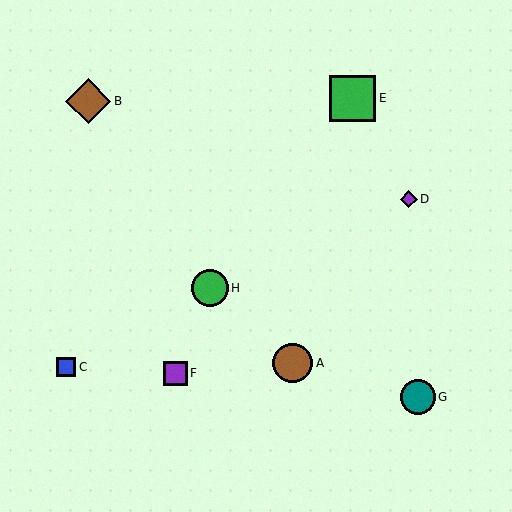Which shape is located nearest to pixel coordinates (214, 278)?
The green circle (labeled H) at (210, 288) is nearest to that location.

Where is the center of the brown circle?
The center of the brown circle is at (293, 363).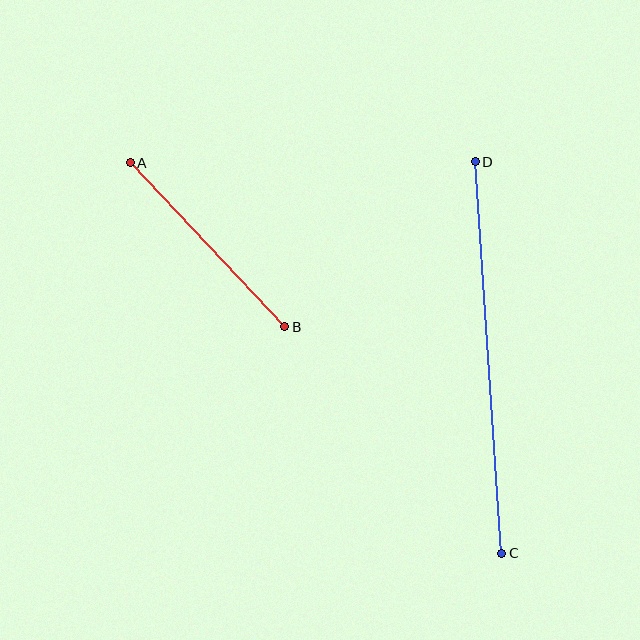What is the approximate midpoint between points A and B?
The midpoint is at approximately (208, 245) pixels.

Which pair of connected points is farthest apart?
Points C and D are farthest apart.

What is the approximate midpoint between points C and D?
The midpoint is at approximately (488, 357) pixels.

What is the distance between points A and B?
The distance is approximately 226 pixels.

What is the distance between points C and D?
The distance is approximately 392 pixels.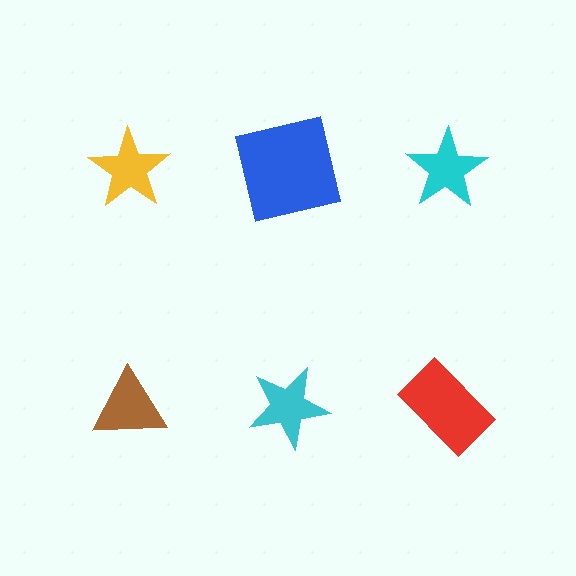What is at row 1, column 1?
A yellow star.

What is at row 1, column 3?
A cyan star.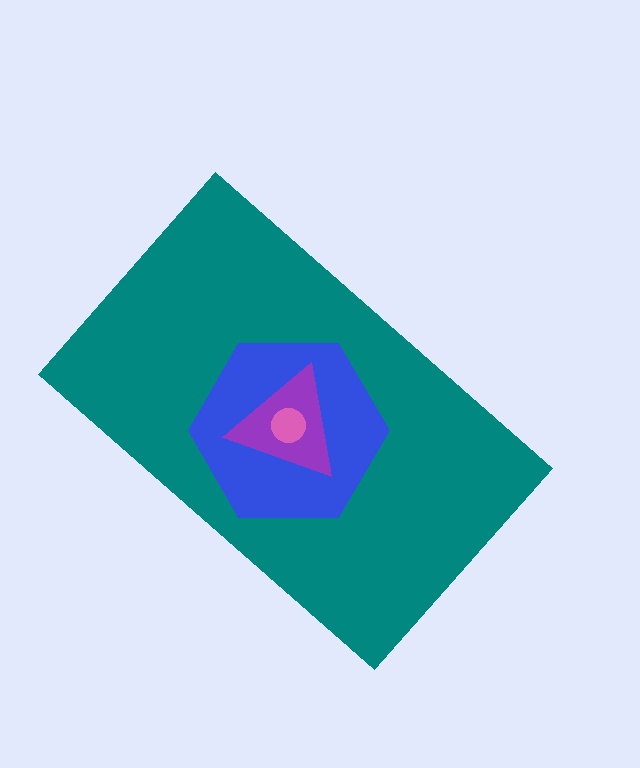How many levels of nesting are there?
4.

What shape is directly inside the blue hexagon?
The purple triangle.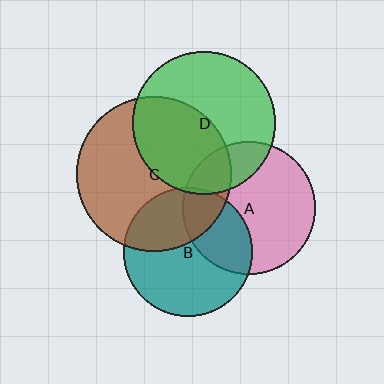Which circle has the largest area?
Circle C (brown).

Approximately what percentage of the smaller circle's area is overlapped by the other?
Approximately 20%.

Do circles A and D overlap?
Yes.